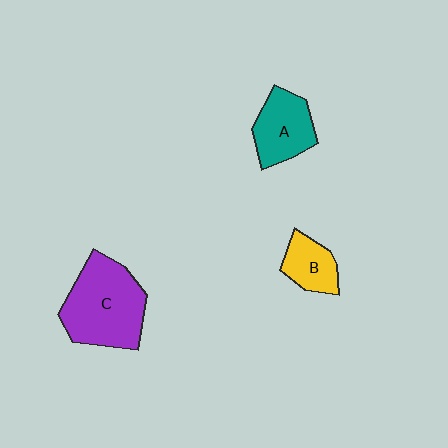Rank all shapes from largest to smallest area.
From largest to smallest: C (purple), A (teal), B (yellow).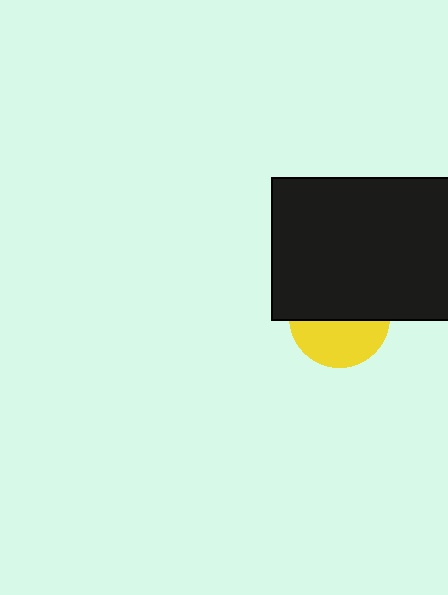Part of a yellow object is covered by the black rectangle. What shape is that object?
It is a circle.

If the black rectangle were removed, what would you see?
You would see the complete yellow circle.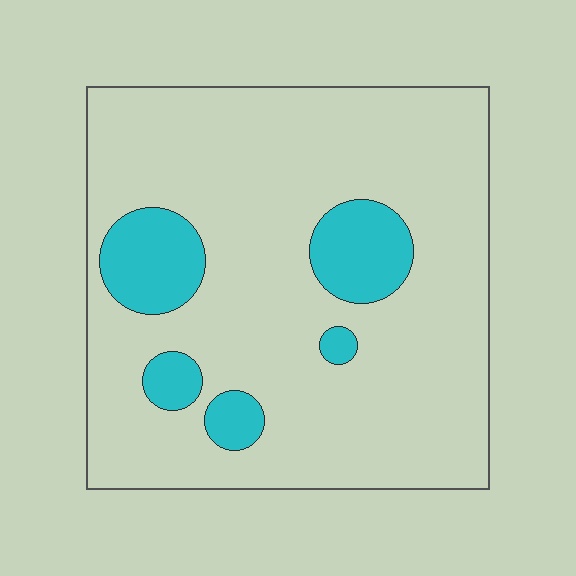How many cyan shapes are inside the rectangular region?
5.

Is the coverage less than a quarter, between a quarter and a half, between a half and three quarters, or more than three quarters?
Less than a quarter.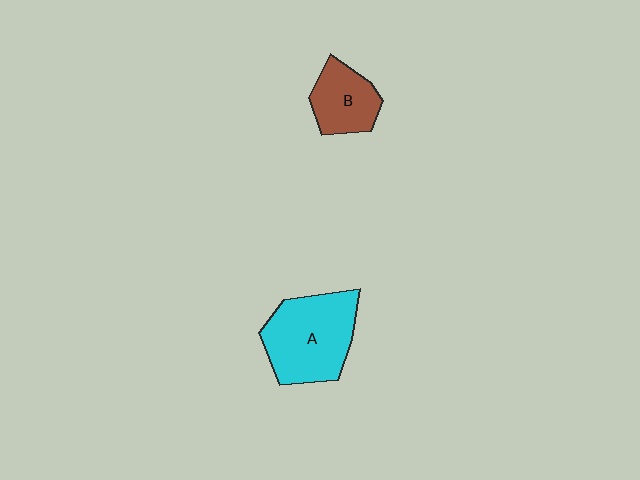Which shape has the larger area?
Shape A (cyan).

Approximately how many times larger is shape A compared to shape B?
Approximately 1.8 times.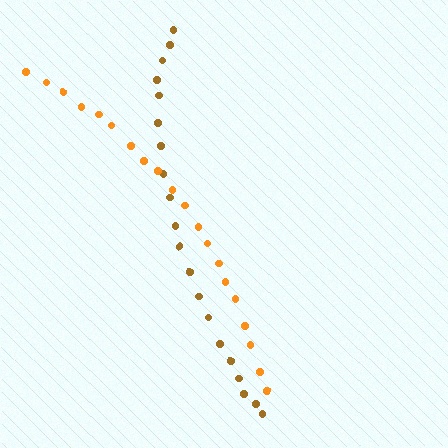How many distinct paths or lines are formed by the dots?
There are 2 distinct paths.